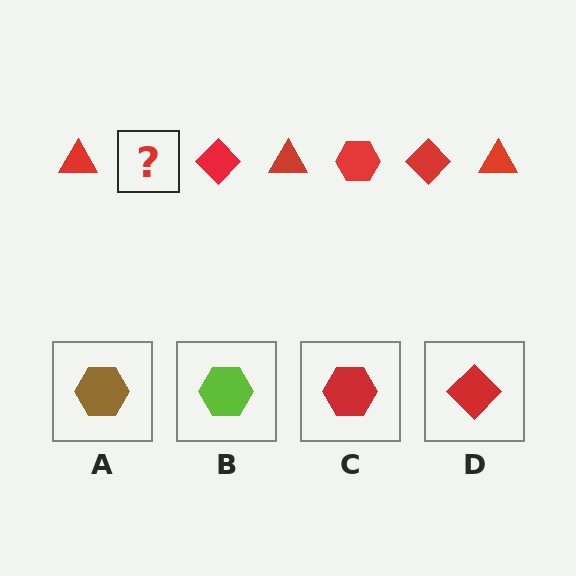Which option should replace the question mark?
Option C.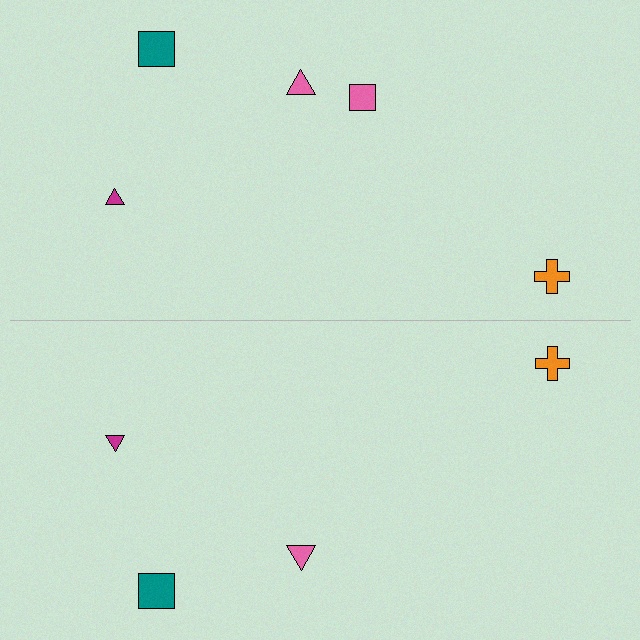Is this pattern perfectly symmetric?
No, the pattern is not perfectly symmetric. A pink square is missing from the bottom side.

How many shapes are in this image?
There are 9 shapes in this image.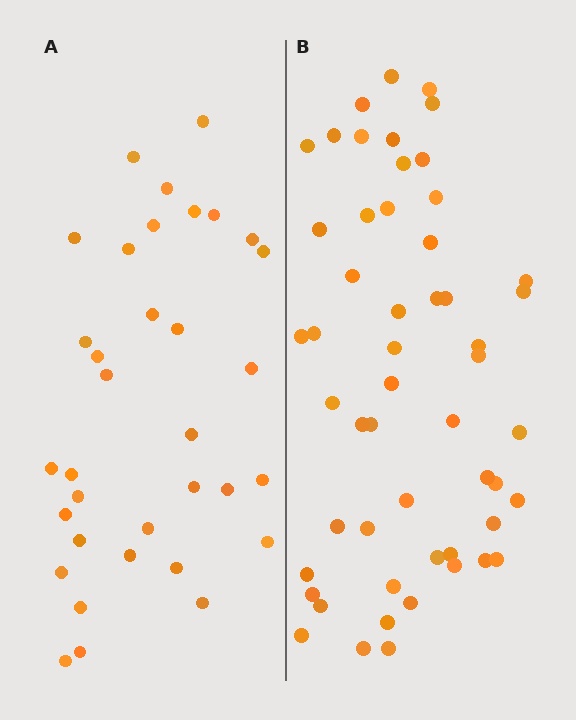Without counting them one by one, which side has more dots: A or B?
Region B (the right region) has more dots.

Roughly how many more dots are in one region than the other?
Region B has approximately 20 more dots than region A.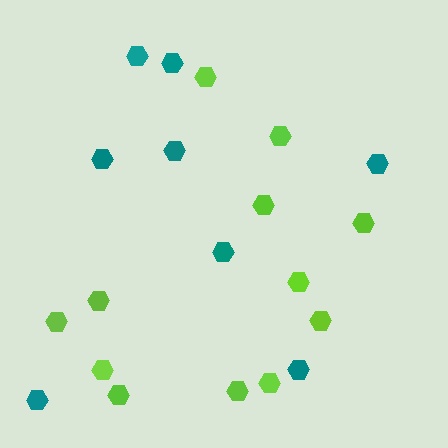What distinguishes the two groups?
There are 2 groups: one group of teal hexagons (8) and one group of lime hexagons (12).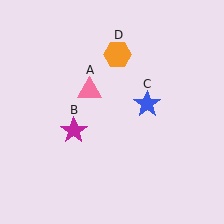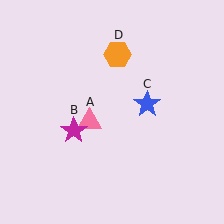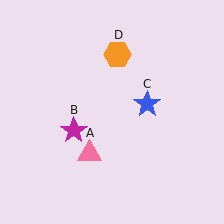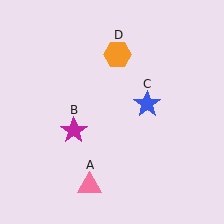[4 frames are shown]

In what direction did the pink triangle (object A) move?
The pink triangle (object A) moved down.